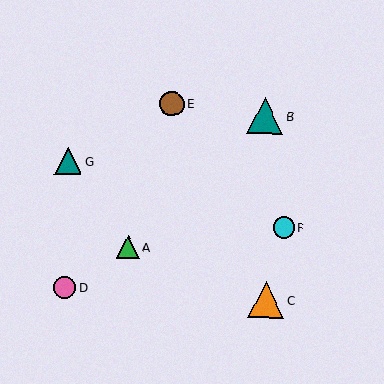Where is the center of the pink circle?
The center of the pink circle is at (65, 287).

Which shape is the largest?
The teal triangle (labeled B) is the largest.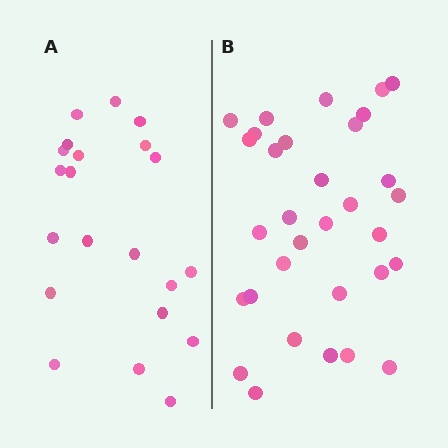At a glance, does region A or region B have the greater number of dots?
Region B (the right region) has more dots.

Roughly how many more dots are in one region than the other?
Region B has roughly 12 or so more dots than region A.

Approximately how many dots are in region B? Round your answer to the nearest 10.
About 30 dots. (The exact count is 32, which rounds to 30.)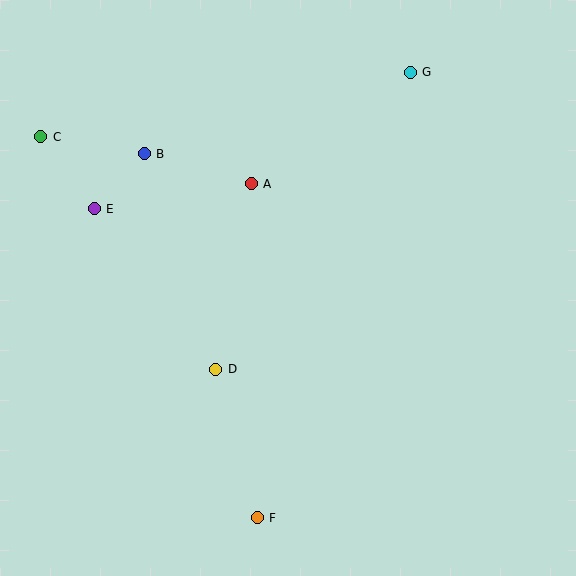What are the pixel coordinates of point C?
Point C is at (41, 137).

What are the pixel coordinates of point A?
Point A is at (251, 184).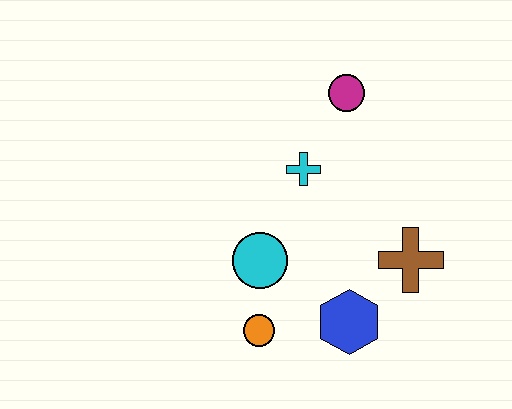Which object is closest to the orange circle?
The cyan circle is closest to the orange circle.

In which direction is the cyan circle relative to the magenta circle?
The cyan circle is below the magenta circle.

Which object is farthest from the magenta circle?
The orange circle is farthest from the magenta circle.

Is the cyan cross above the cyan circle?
Yes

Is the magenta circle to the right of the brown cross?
No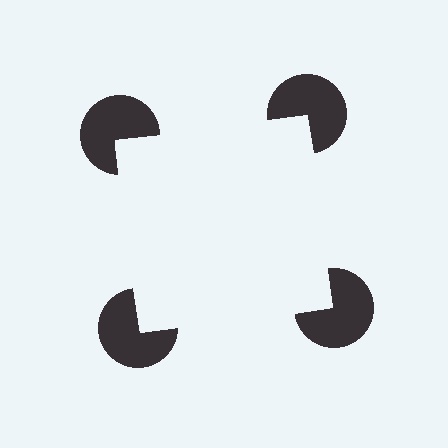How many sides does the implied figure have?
4 sides.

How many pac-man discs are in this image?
There are 4 — one at each vertex of the illusory square.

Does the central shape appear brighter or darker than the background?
It typically appears slightly brighter than the background, even though no actual brightness change is drawn.